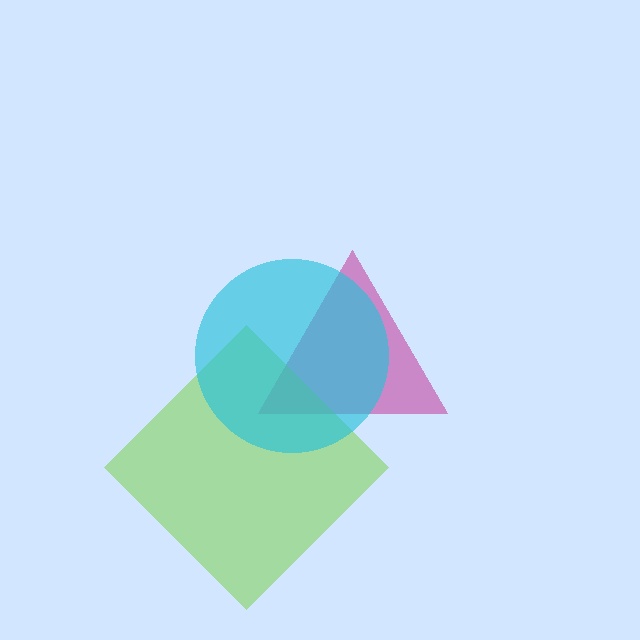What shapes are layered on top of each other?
The layered shapes are: a magenta triangle, a lime diamond, a cyan circle.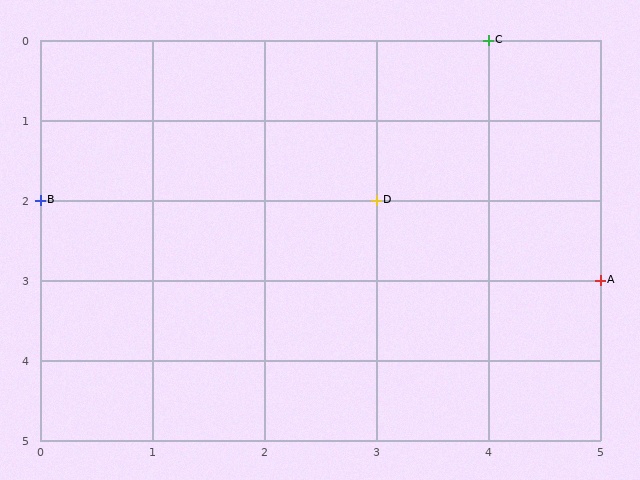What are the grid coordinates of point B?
Point B is at grid coordinates (0, 2).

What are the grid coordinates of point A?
Point A is at grid coordinates (5, 3).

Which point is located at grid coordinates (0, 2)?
Point B is at (0, 2).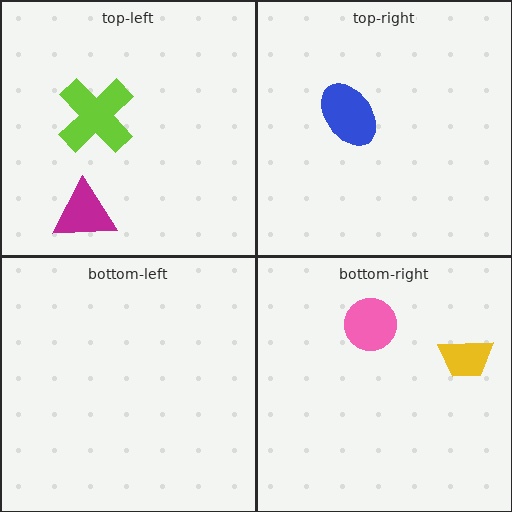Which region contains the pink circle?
The bottom-right region.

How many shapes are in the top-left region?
2.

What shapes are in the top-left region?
The magenta triangle, the lime cross.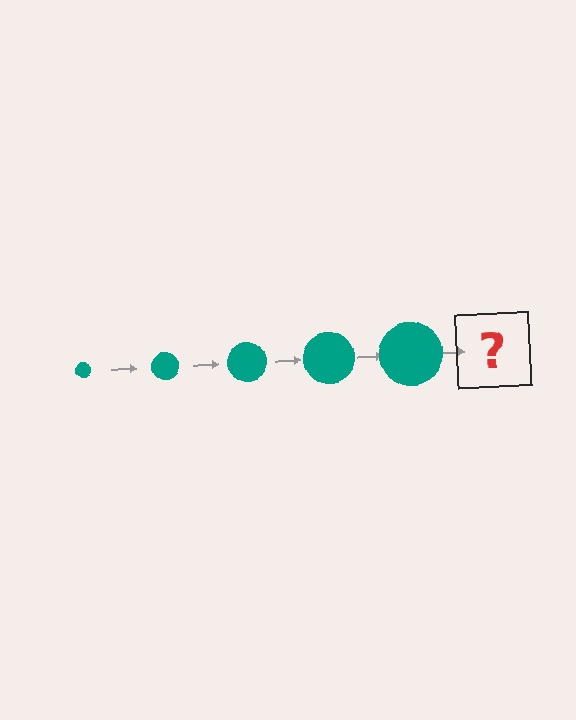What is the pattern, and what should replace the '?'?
The pattern is that the circle gets progressively larger each step. The '?' should be a teal circle, larger than the previous one.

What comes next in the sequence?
The next element should be a teal circle, larger than the previous one.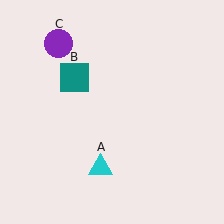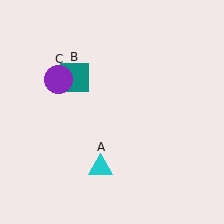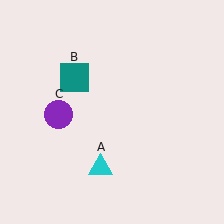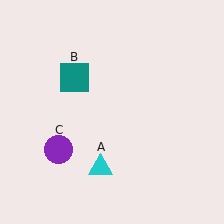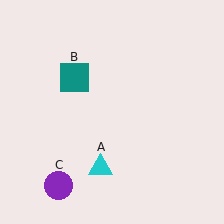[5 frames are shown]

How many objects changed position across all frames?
1 object changed position: purple circle (object C).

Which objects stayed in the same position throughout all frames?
Cyan triangle (object A) and teal square (object B) remained stationary.